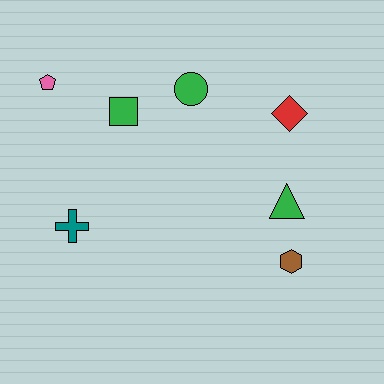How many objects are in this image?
There are 7 objects.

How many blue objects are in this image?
There are no blue objects.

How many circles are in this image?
There is 1 circle.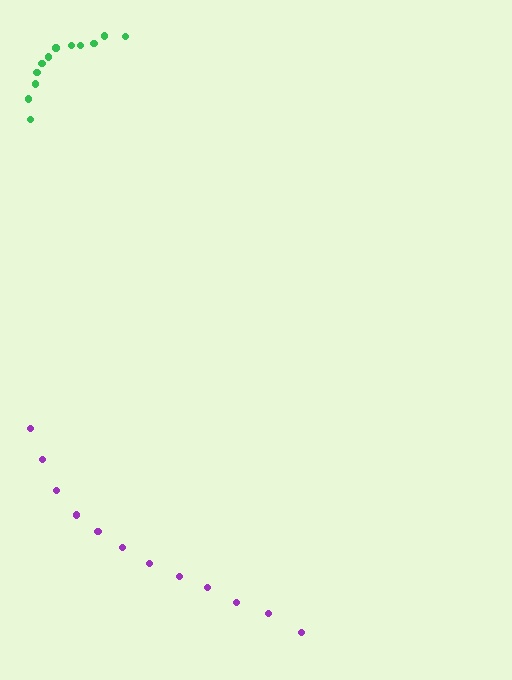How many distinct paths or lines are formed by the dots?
There are 2 distinct paths.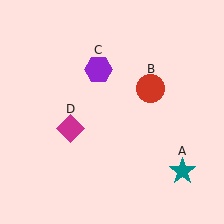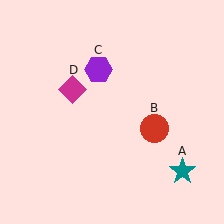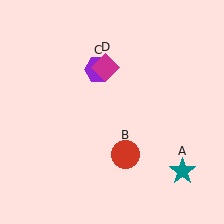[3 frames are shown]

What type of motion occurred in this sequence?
The red circle (object B), magenta diamond (object D) rotated clockwise around the center of the scene.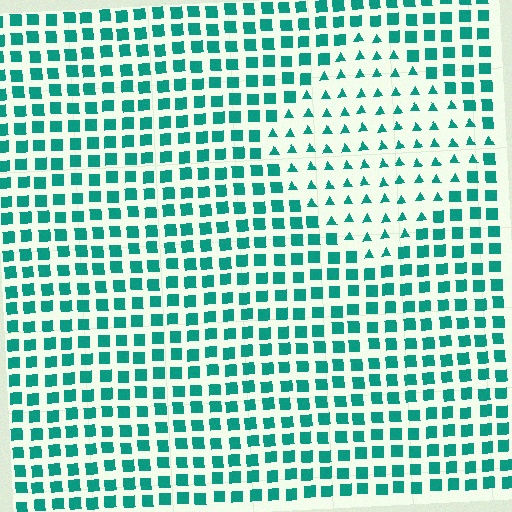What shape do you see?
I see a diamond.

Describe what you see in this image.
The image is filled with small teal elements arranged in a uniform grid. A diamond-shaped region contains triangles, while the surrounding area contains squares. The boundary is defined purely by the change in element shape.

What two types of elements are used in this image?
The image uses triangles inside the diamond region and squares outside it.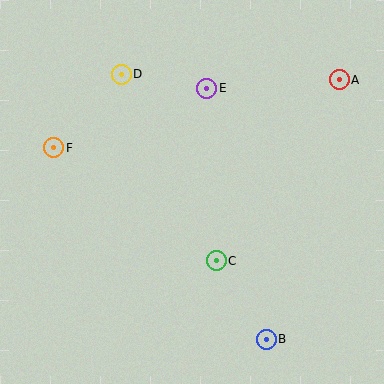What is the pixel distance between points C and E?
The distance between C and E is 173 pixels.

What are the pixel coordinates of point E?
Point E is at (207, 88).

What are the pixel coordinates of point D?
Point D is at (121, 74).